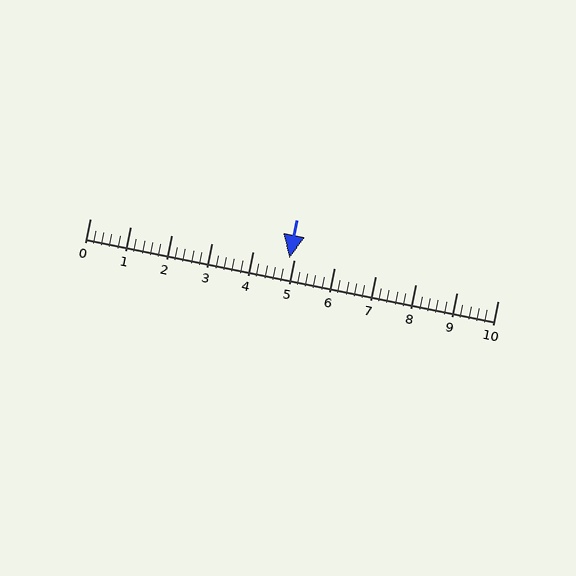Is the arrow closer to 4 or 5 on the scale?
The arrow is closer to 5.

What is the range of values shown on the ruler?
The ruler shows values from 0 to 10.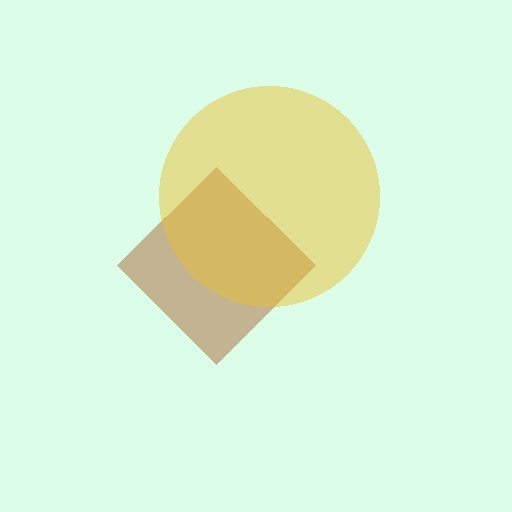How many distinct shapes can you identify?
There are 2 distinct shapes: a brown diamond, a yellow circle.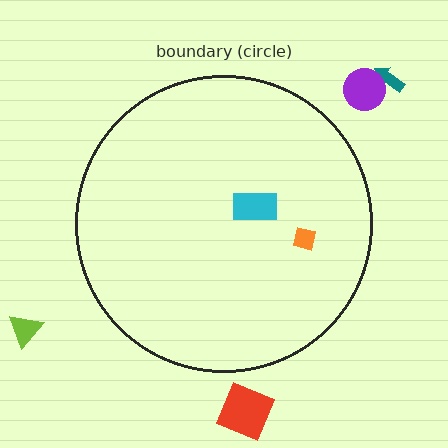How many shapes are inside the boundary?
2 inside, 4 outside.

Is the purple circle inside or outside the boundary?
Outside.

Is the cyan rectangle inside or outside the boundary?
Inside.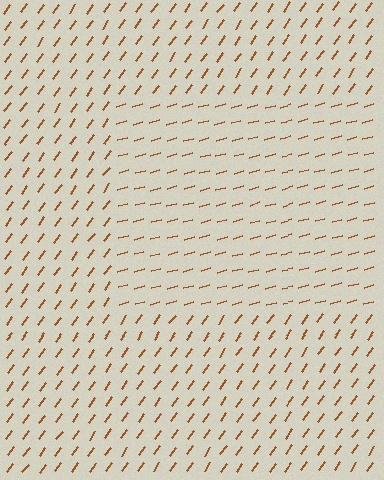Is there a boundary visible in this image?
Yes, there is a texture boundary formed by a change in line orientation.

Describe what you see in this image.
The image is filled with small brown line segments. A rectangle region in the image has lines oriented differently from the surrounding lines, creating a visible texture boundary.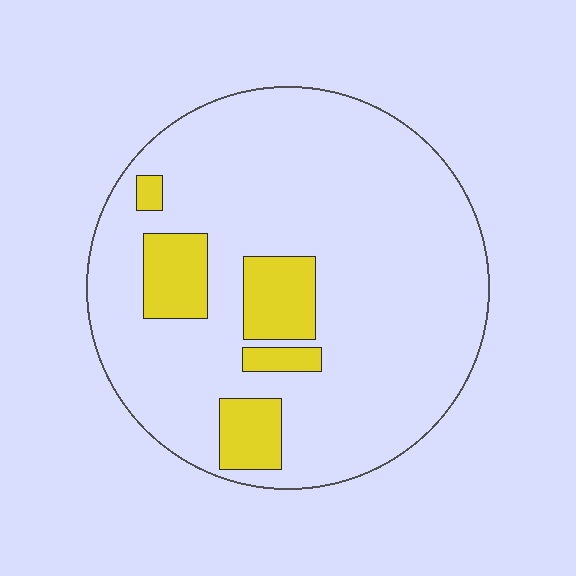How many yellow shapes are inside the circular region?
5.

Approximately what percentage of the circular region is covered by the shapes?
Approximately 15%.